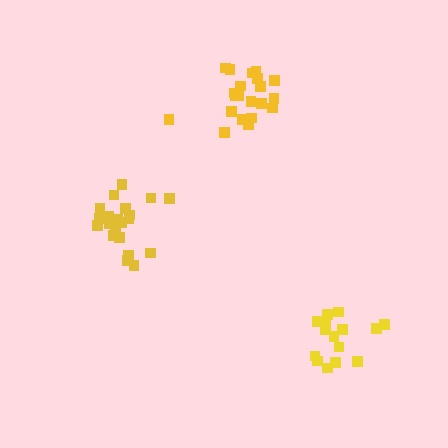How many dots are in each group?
Group 1: 21 dots, Group 2: 15 dots, Group 3: 21 dots (57 total).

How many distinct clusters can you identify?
There are 3 distinct clusters.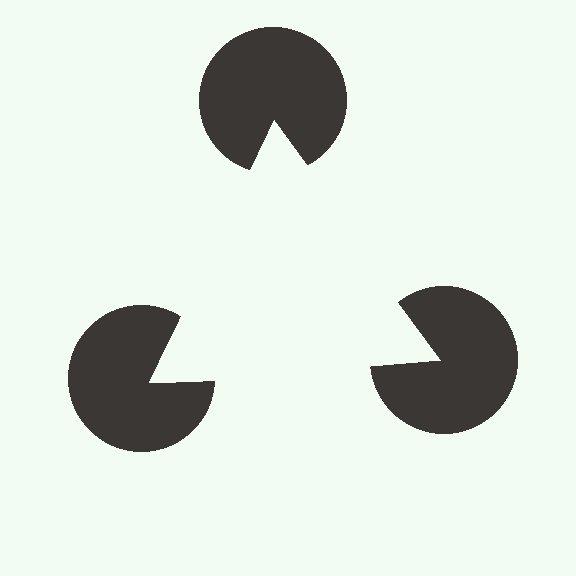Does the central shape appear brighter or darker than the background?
It typically appears slightly brighter than the background, even though no actual brightness change is drawn.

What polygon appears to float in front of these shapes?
An illusory triangle — its edges are inferred from the aligned wedge cuts in the pac-man discs, not physically drawn.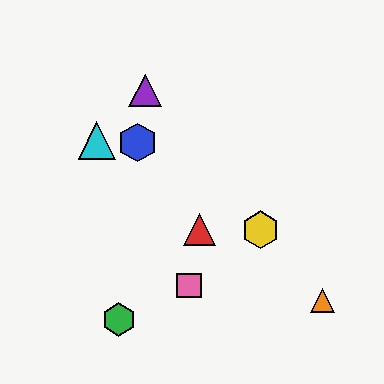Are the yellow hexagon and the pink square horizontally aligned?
No, the yellow hexagon is at y≈230 and the pink square is at y≈286.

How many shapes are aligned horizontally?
2 shapes (the red triangle, the yellow hexagon) are aligned horizontally.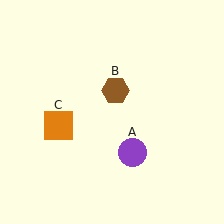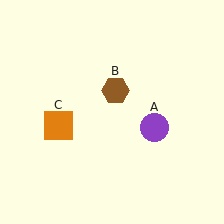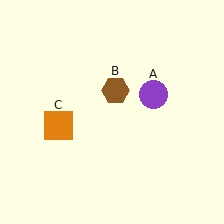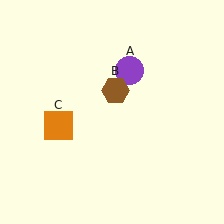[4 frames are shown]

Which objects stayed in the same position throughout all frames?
Brown hexagon (object B) and orange square (object C) remained stationary.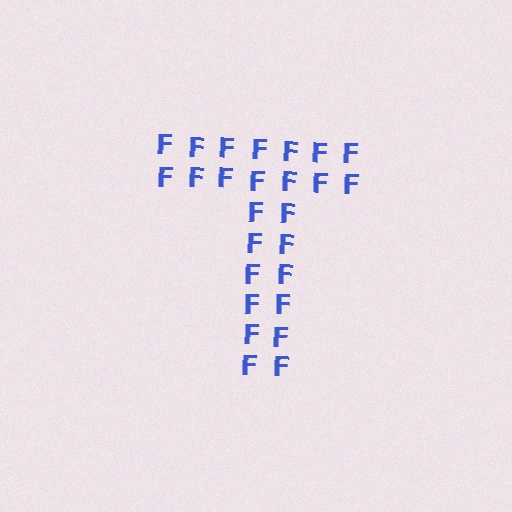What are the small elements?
The small elements are letter F's.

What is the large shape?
The large shape is the letter T.